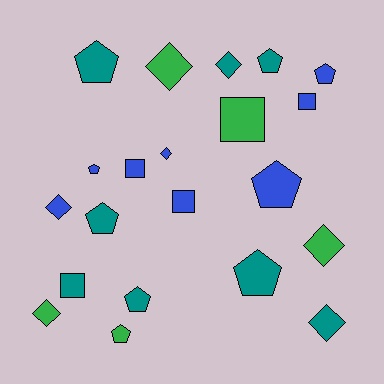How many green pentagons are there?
There is 1 green pentagon.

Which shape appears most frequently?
Pentagon, with 9 objects.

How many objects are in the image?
There are 21 objects.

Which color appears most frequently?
Teal, with 8 objects.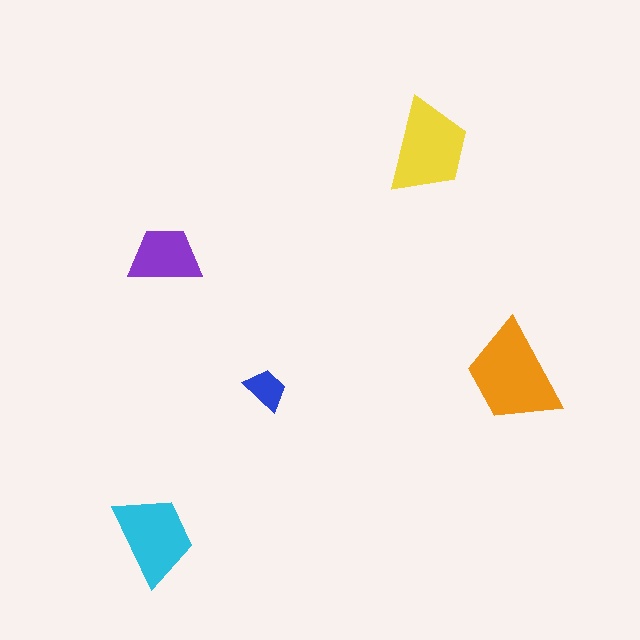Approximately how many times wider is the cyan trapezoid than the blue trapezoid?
About 2 times wider.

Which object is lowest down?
The cyan trapezoid is bottommost.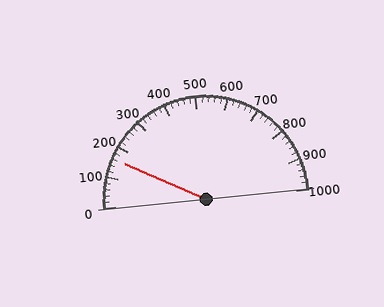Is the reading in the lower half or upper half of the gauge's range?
The reading is in the lower half of the range (0 to 1000).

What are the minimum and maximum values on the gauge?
The gauge ranges from 0 to 1000.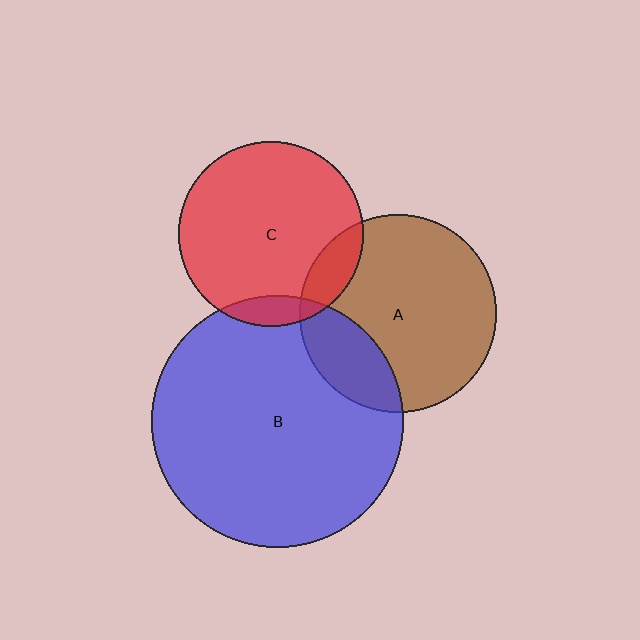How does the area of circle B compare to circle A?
Approximately 1.6 times.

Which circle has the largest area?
Circle B (blue).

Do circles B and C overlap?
Yes.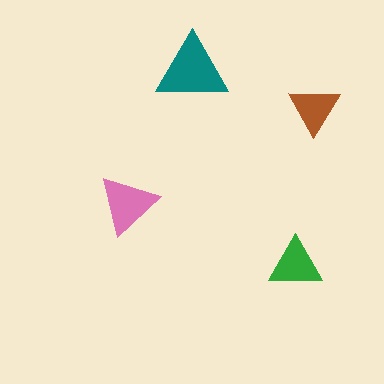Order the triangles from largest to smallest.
the teal one, the pink one, the green one, the brown one.